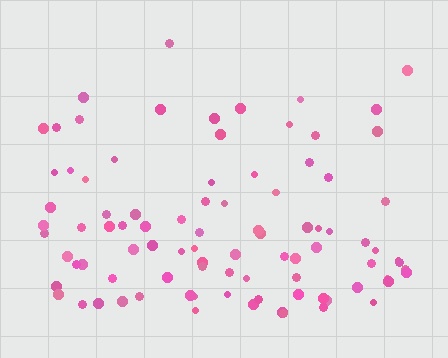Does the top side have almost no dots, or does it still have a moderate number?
Still a moderate number, just noticeably fewer than the bottom.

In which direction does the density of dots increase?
From top to bottom, with the bottom side densest.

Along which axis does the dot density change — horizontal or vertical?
Vertical.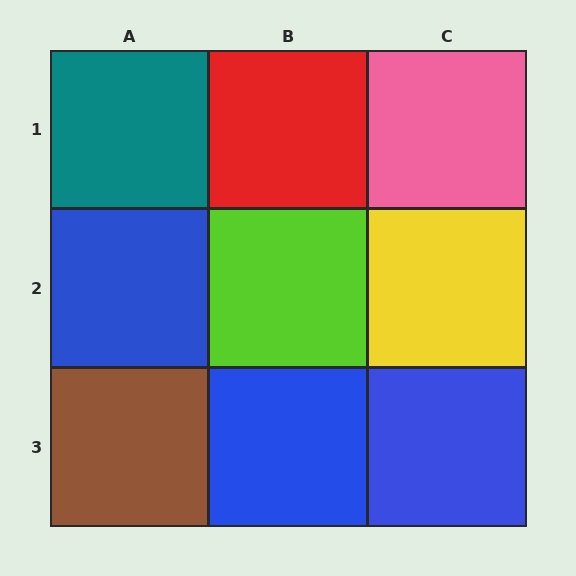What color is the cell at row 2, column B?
Lime.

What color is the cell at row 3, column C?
Blue.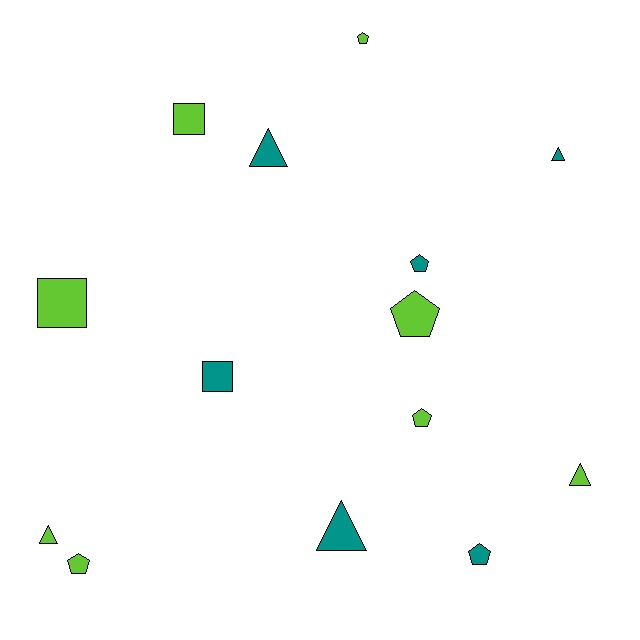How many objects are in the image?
There are 14 objects.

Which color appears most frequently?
Lime, with 8 objects.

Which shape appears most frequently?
Pentagon, with 6 objects.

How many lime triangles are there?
There are 2 lime triangles.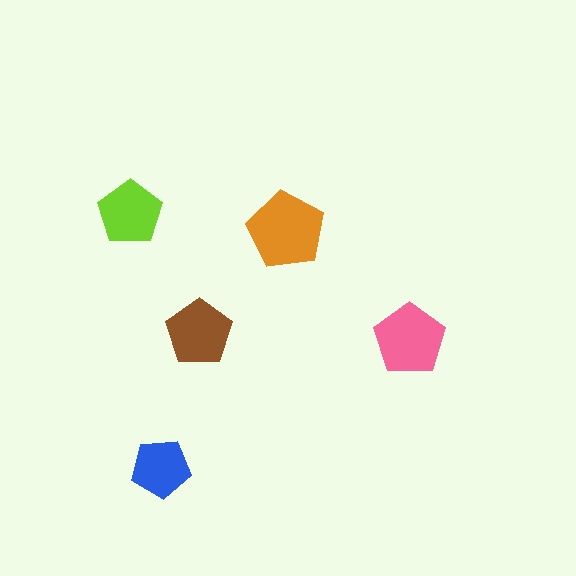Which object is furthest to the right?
The pink pentagon is rightmost.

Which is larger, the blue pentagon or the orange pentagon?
The orange one.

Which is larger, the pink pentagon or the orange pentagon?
The orange one.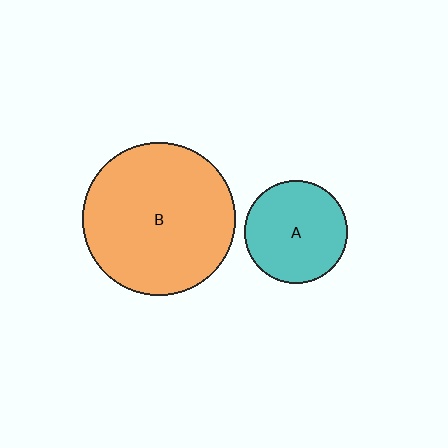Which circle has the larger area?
Circle B (orange).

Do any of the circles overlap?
No, none of the circles overlap.